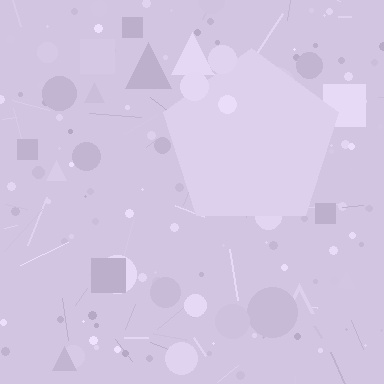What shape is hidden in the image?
A pentagon is hidden in the image.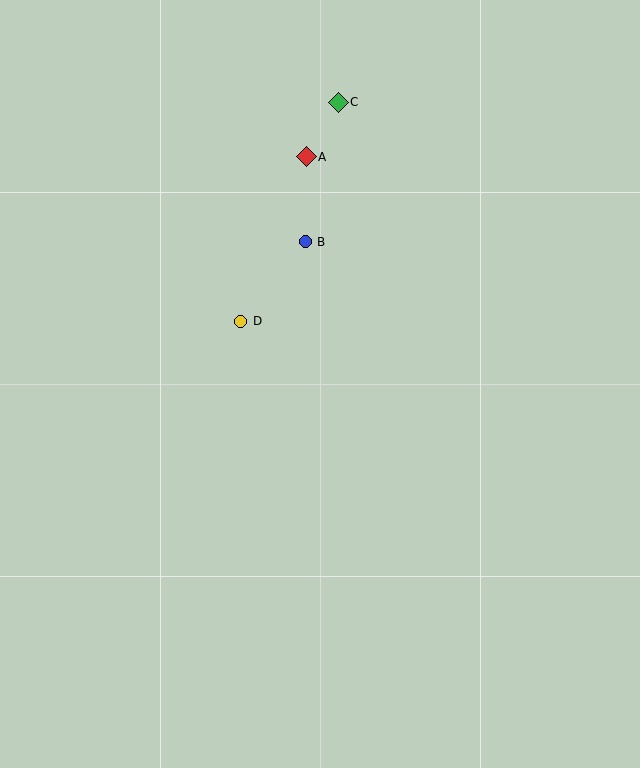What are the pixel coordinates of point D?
Point D is at (241, 321).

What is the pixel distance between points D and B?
The distance between D and B is 103 pixels.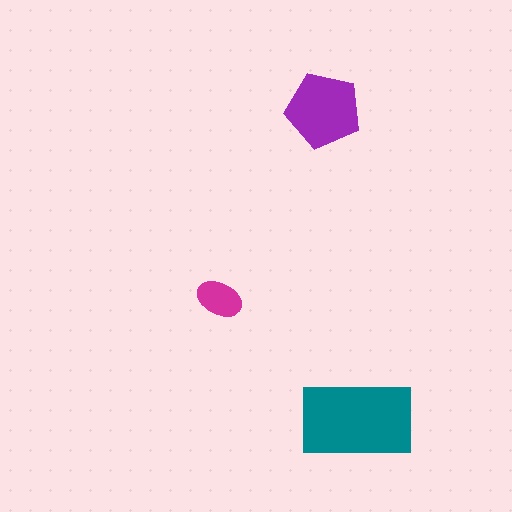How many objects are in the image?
There are 3 objects in the image.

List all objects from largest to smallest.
The teal rectangle, the purple pentagon, the magenta ellipse.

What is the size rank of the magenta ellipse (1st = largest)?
3rd.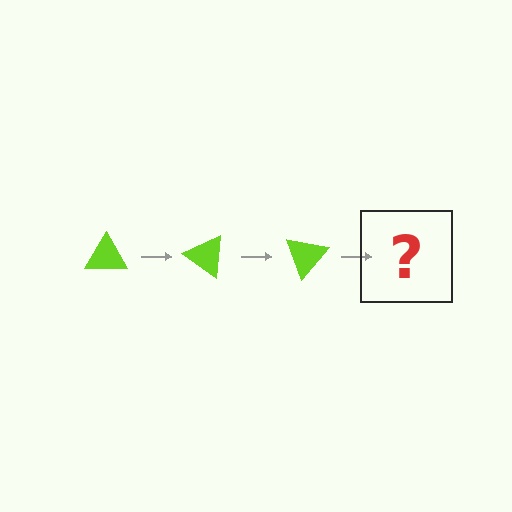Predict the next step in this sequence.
The next step is a lime triangle rotated 105 degrees.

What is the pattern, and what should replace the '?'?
The pattern is that the triangle rotates 35 degrees each step. The '?' should be a lime triangle rotated 105 degrees.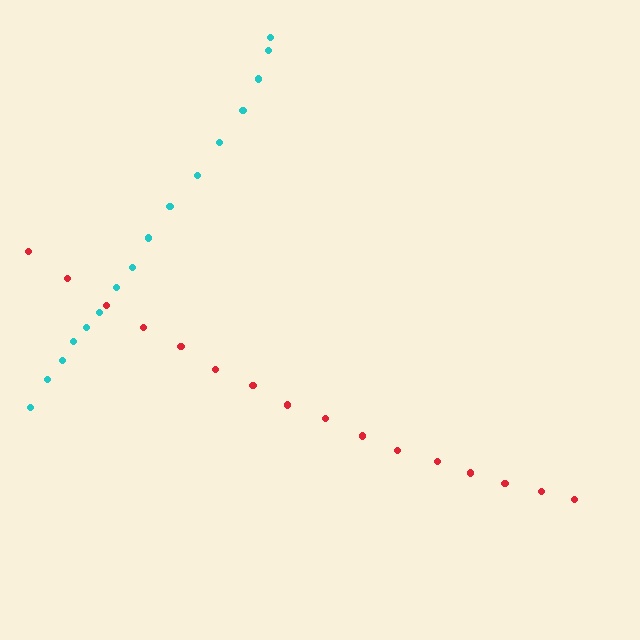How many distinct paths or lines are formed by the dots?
There are 2 distinct paths.